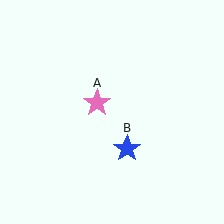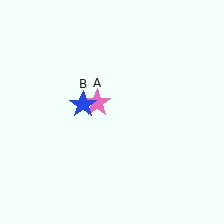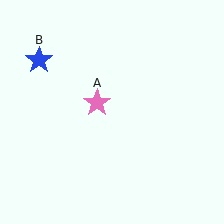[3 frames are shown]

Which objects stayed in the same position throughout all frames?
Pink star (object A) remained stationary.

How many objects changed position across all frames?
1 object changed position: blue star (object B).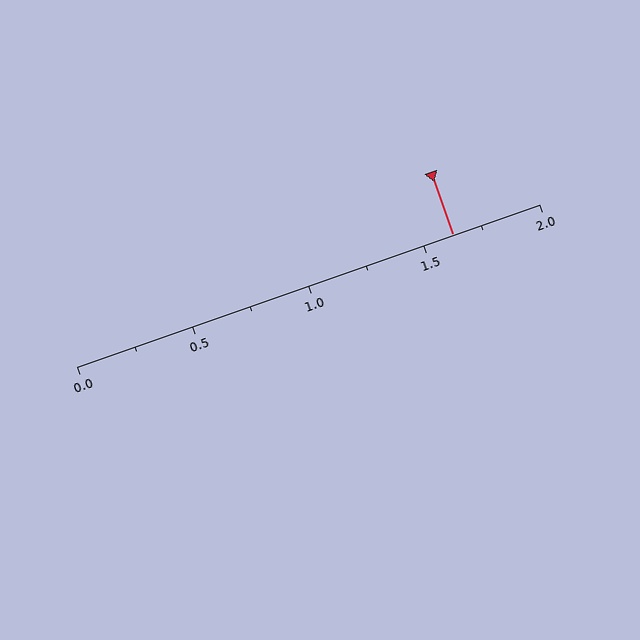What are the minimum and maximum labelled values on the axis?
The axis runs from 0.0 to 2.0.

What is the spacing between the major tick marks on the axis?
The major ticks are spaced 0.5 apart.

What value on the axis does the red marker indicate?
The marker indicates approximately 1.62.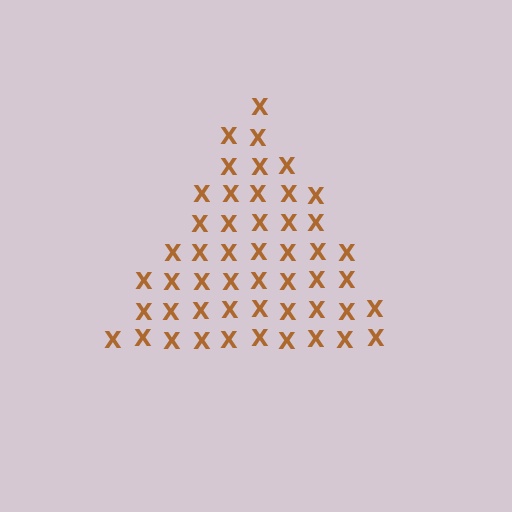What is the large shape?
The large shape is a triangle.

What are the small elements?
The small elements are letter X's.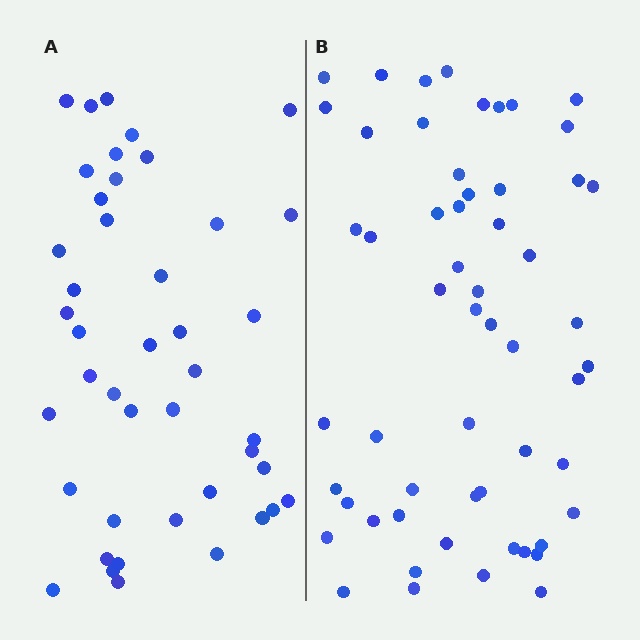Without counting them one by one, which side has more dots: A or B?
Region B (the right region) has more dots.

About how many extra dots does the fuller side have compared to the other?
Region B has approximately 15 more dots than region A.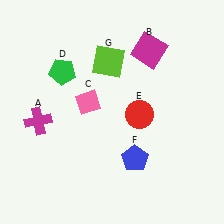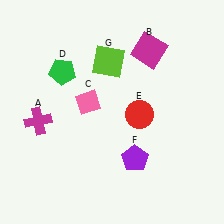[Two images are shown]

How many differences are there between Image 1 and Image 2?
There is 1 difference between the two images.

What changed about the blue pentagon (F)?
In Image 1, F is blue. In Image 2, it changed to purple.